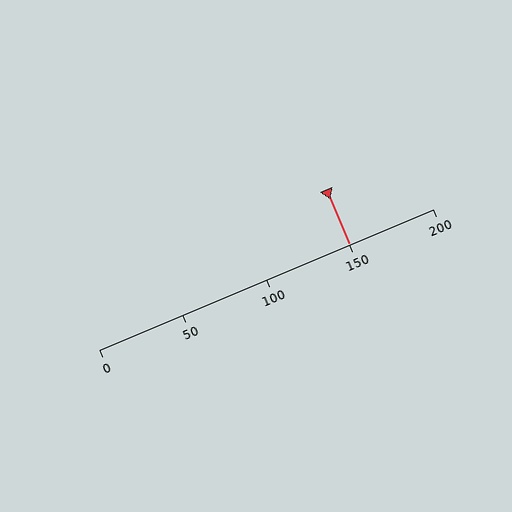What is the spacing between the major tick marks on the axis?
The major ticks are spaced 50 apart.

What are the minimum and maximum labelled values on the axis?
The axis runs from 0 to 200.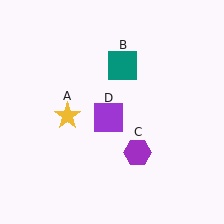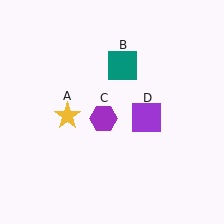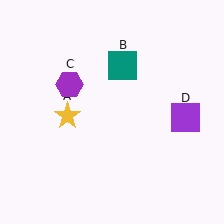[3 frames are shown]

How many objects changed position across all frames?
2 objects changed position: purple hexagon (object C), purple square (object D).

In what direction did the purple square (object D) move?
The purple square (object D) moved right.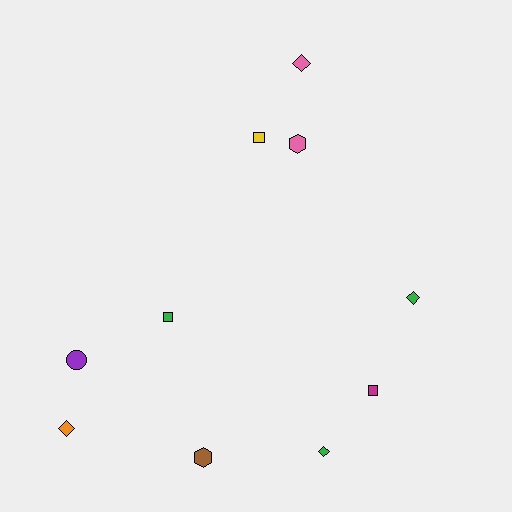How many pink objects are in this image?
There are 2 pink objects.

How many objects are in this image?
There are 10 objects.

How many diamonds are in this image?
There are 4 diamonds.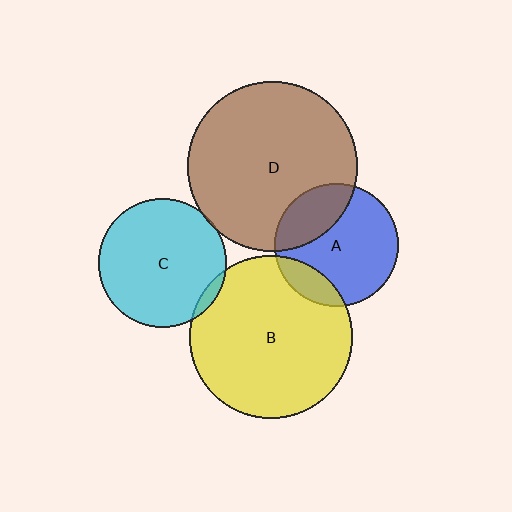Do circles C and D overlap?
Yes.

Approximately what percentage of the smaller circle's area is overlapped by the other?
Approximately 5%.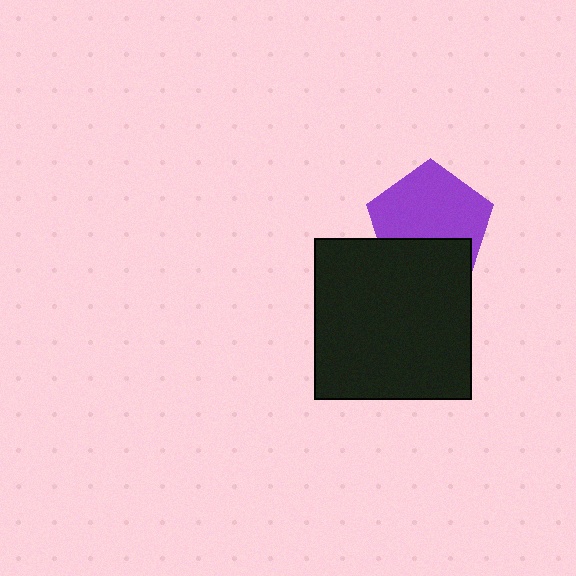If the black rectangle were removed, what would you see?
You would see the complete purple pentagon.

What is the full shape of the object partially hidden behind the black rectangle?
The partially hidden object is a purple pentagon.